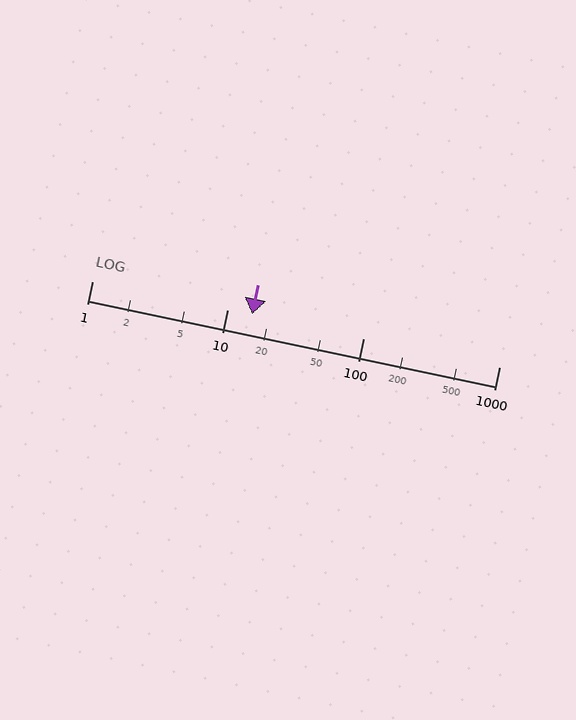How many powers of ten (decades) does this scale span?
The scale spans 3 decades, from 1 to 1000.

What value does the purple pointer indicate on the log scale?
The pointer indicates approximately 15.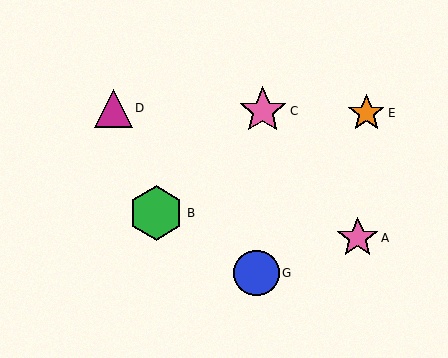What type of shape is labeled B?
Shape B is a green hexagon.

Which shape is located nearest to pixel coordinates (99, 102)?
The magenta triangle (labeled D) at (113, 108) is nearest to that location.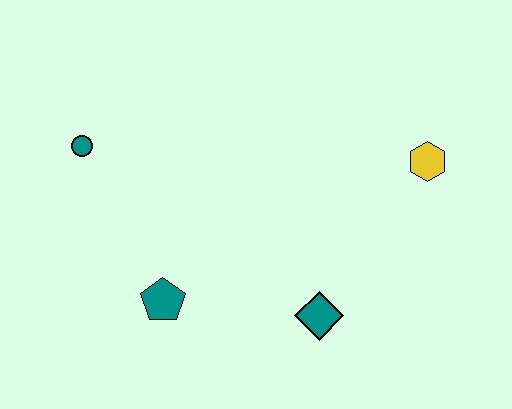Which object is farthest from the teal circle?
The yellow hexagon is farthest from the teal circle.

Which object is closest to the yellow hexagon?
The teal diamond is closest to the yellow hexagon.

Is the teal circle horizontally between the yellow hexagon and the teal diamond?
No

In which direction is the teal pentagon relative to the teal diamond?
The teal pentagon is to the left of the teal diamond.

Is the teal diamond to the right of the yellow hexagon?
No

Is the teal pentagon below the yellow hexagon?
Yes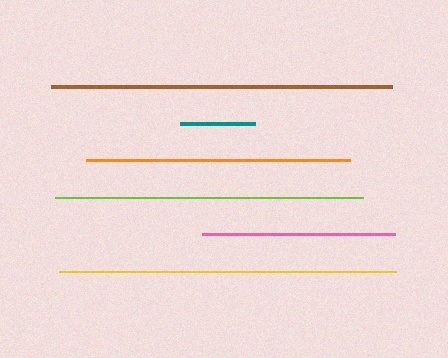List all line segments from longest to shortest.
From longest to shortest: brown, yellow, lime, orange, pink, teal.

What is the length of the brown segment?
The brown segment is approximately 341 pixels long.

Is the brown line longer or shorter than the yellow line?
The brown line is longer than the yellow line.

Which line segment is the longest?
The brown line is the longest at approximately 341 pixels.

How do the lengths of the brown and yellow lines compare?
The brown and yellow lines are approximately the same length.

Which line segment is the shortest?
The teal line is the shortest at approximately 75 pixels.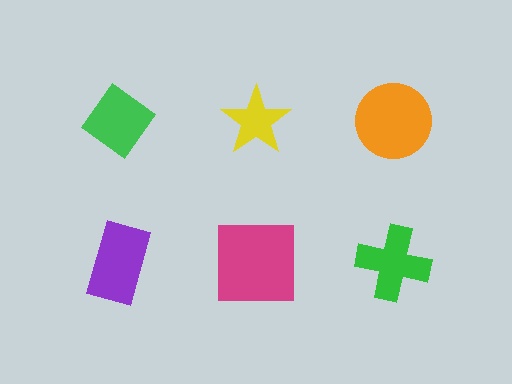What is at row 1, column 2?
A yellow star.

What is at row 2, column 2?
A magenta square.